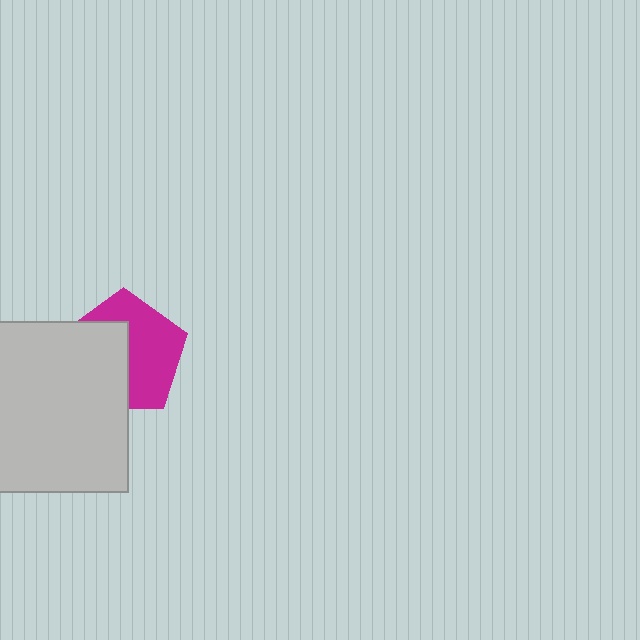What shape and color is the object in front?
The object in front is a light gray square.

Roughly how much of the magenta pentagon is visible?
About half of it is visible (roughly 53%).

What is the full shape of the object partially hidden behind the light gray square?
The partially hidden object is a magenta pentagon.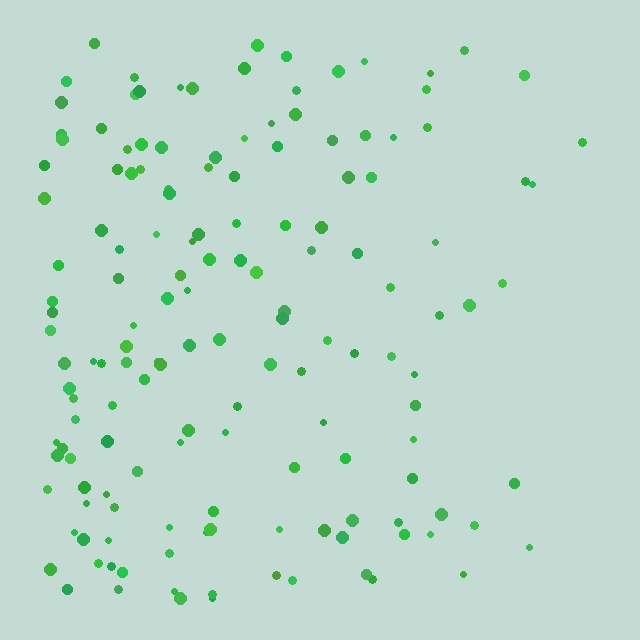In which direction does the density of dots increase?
From right to left, with the left side densest.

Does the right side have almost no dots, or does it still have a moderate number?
Still a moderate number, just noticeably fewer than the left.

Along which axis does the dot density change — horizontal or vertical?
Horizontal.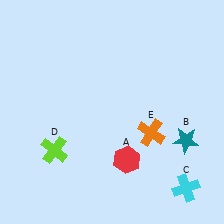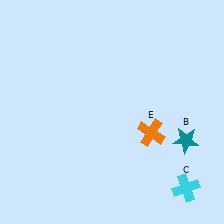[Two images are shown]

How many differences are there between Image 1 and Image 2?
There are 2 differences between the two images.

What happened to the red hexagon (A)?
The red hexagon (A) was removed in Image 2. It was in the bottom-right area of Image 1.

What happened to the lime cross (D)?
The lime cross (D) was removed in Image 2. It was in the bottom-left area of Image 1.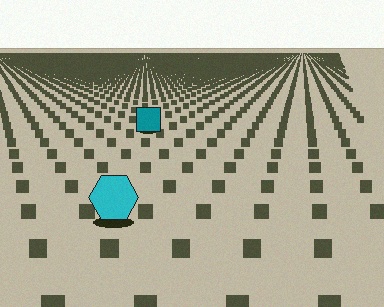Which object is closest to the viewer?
The cyan hexagon is closest. The texture marks near it are larger and more spread out.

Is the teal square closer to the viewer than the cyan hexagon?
No. The cyan hexagon is closer — you can tell from the texture gradient: the ground texture is coarser near it.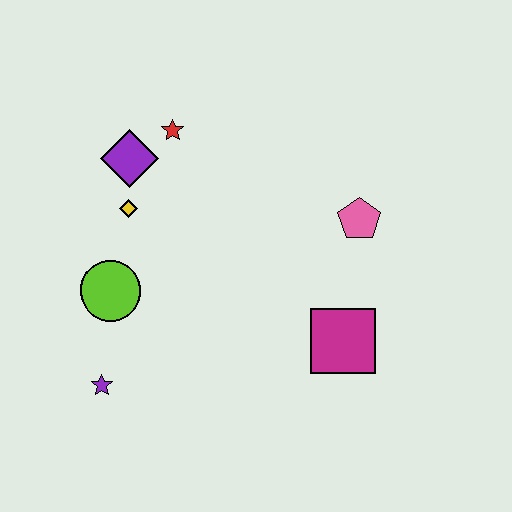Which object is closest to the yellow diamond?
The purple diamond is closest to the yellow diamond.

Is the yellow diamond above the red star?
No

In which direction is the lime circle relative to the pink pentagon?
The lime circle is to the left of the pink pentagon.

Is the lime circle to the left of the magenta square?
Yes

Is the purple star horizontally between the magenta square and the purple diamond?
No